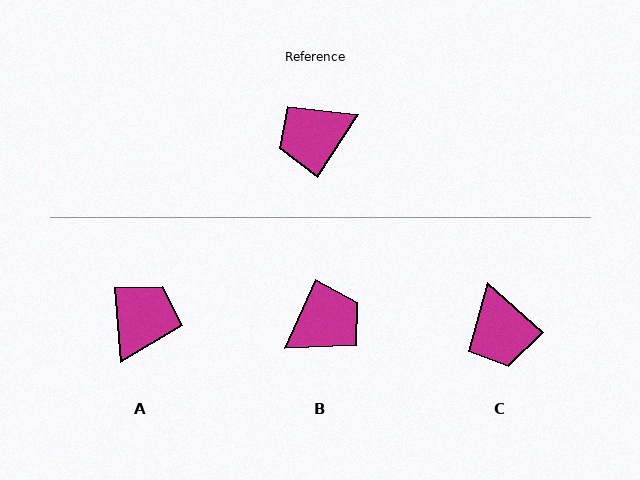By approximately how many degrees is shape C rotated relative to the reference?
Approximately 81 degrees counter-clockwise.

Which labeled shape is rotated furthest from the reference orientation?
B, about 171 degrees away.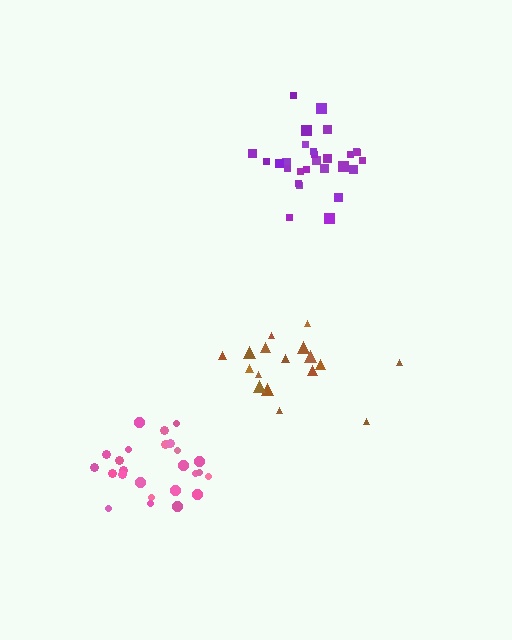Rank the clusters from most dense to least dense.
purple, pink, brown.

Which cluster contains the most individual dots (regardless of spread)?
Purple (29).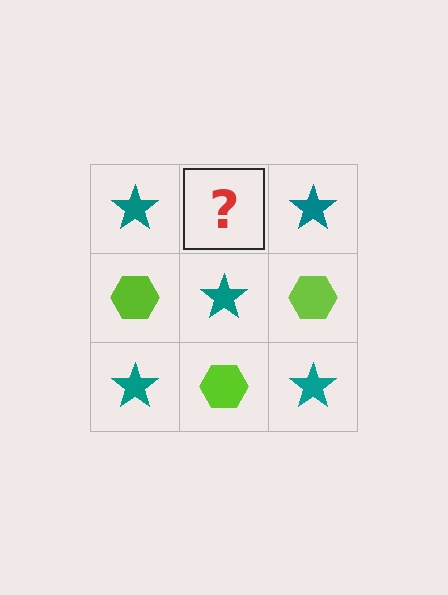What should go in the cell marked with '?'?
The missing cell should contain a lime hexagon.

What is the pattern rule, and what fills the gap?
The rule is that it alternates teal star and lime hexagon in a checkerboard pattern. The gap should be filled with a lime hexagon.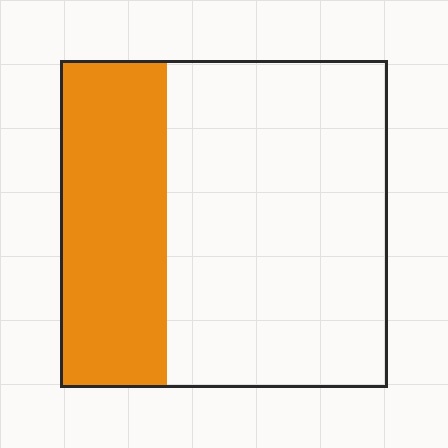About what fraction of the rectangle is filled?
About one third (1/3).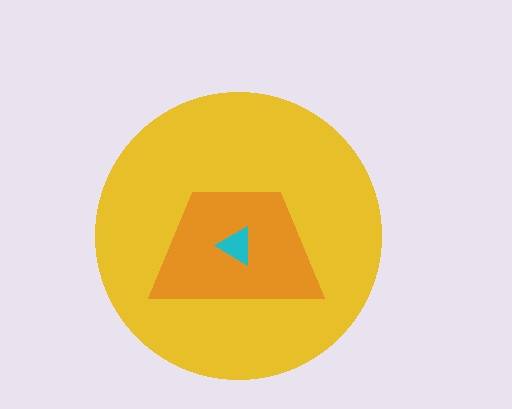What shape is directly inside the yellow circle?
The orange trapezoid.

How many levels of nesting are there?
3.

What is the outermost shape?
The yellow circle.